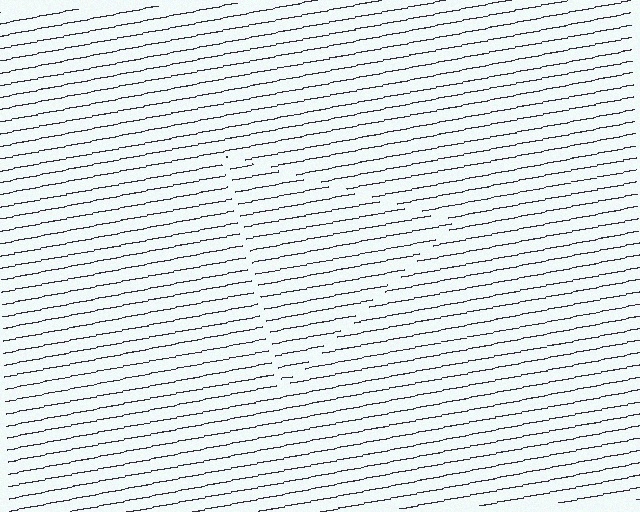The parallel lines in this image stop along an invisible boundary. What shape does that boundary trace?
An illusory triangle. The interior of the shape contains the same grating, shifted by half a period — the contour is defined by the phase discontinuity where line-ends from the inner and outer gratings abut.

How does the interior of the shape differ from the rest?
The interior of the shape contains the same grating, shifted by half a period — the contour is defined by the phase discontinuity where line-ends from the inner and outer gratings abut.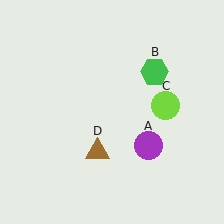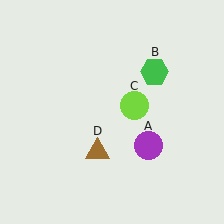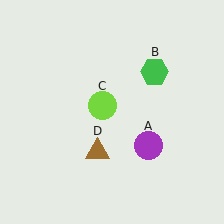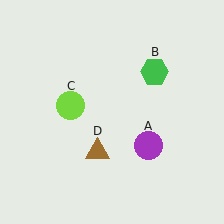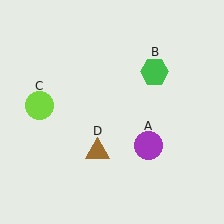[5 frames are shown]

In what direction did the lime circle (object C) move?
The lime circle (object C) moved left.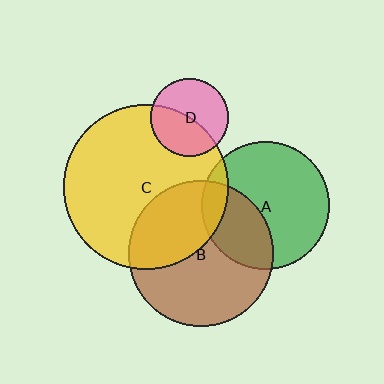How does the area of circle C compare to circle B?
Approximately 1.3 times.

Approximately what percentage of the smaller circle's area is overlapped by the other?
Approximately 10%.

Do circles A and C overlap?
Yes.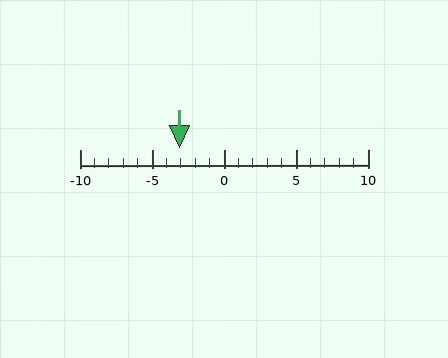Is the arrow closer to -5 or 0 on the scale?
The arrow is closer to -5.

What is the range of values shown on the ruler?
The ruler shows values from -10 to 10.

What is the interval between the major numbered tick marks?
The major tick marks are spaced 5 units apart.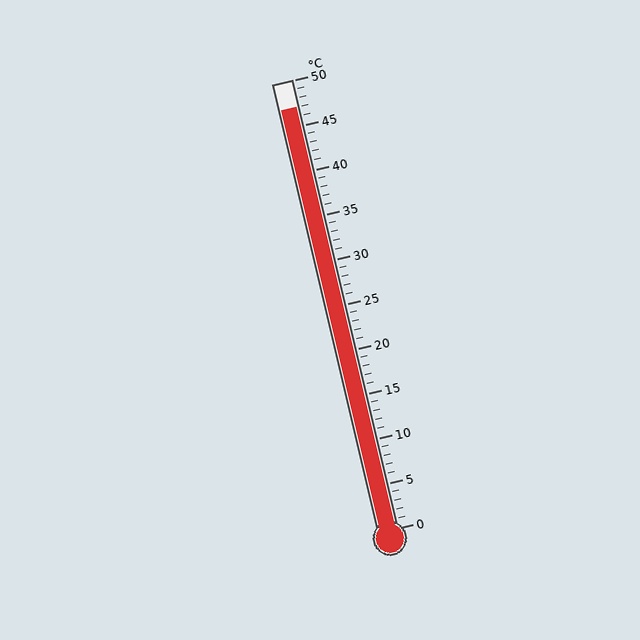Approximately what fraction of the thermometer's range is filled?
The thermometer is filled to approximately 95% of its range.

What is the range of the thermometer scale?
The thermometer scale ranges from 0°C to 50°C.